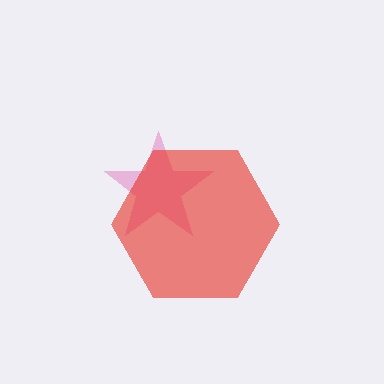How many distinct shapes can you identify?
There are 2 distinct shapes: a pink star, a red hexagon.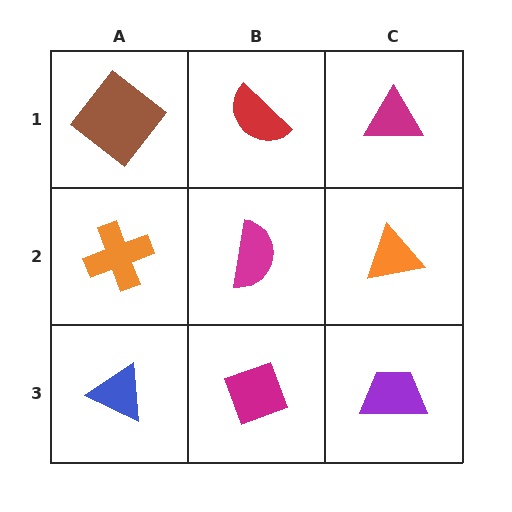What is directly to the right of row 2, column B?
An orange triangle.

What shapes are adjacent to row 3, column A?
An orange cross (row 2, column A), a magenta diamond (row 3, column B).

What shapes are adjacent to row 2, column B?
A red semicircle (row 1, column B), a magenta diamond (row 3, column B), an orange cross (row 2, column A), an orange triangle (row 2, column C).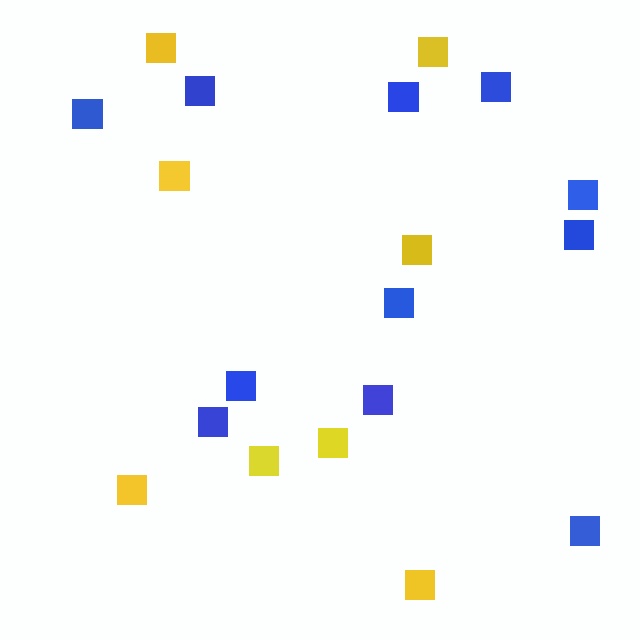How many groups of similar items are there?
There are 2 groups: one group of blue squares (11) and one group of yellow squares (8).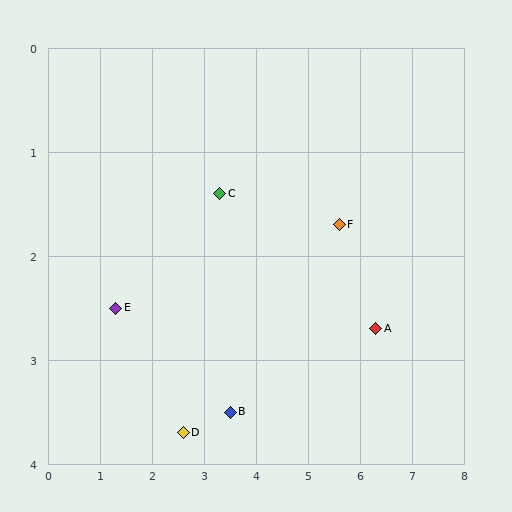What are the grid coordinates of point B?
Point B is at approximately (3.5, 3.5).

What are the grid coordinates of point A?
Point A is at approximately (6.3, 2.7).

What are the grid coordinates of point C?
Point C is at approximately (3.3, 1.4).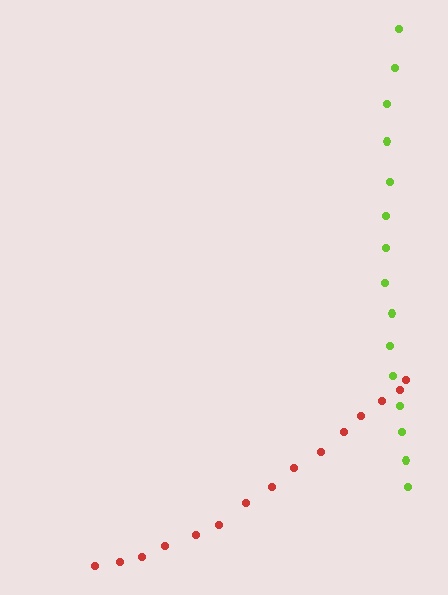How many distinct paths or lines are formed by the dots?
There are 2 distinct paths.